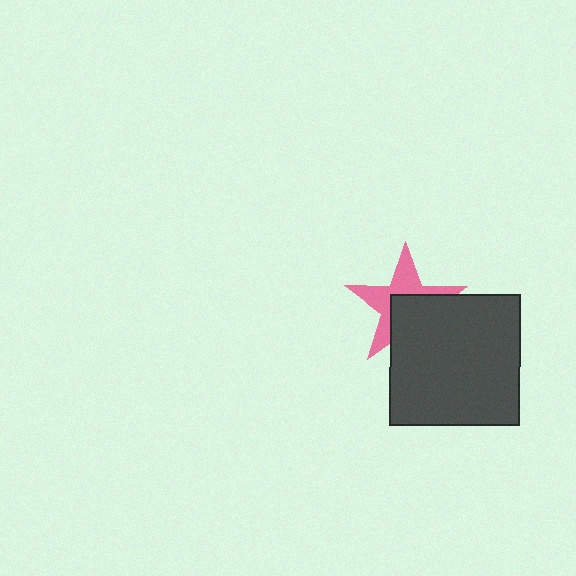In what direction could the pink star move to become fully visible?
The pink star could move toward the upper-left. That would shift it out from behind the dark gray square entirely.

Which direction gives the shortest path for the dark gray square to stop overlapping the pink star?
Moving toward the lower-right gives the shortest separation.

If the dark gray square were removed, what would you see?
You would see the complete pink star.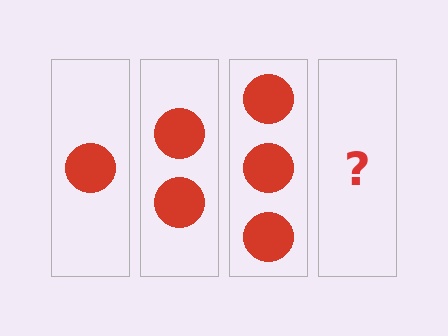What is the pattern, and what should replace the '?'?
The pattern is that each step adds one more circle. The '?' should be 4 circles.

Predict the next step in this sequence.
The next step is 4 circles.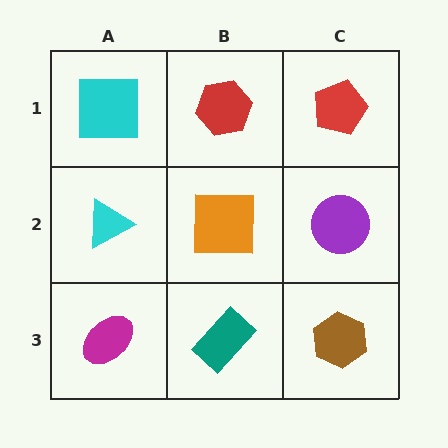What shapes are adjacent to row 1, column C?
A purple circle (row 2, column C), a red hexagon (row 1, column B).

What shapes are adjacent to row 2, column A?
A cyan square (row 1, column A), a magenta ellipse (row 3, column A), an orange square (row 2, column B).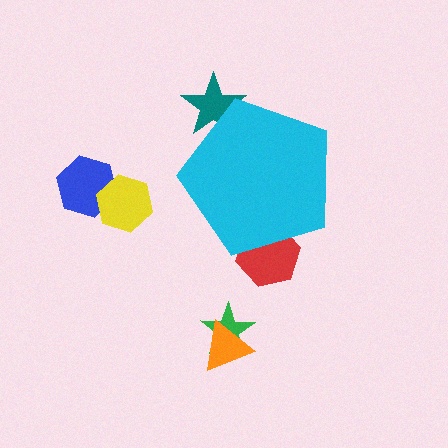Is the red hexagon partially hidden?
Yes, the red hexagon is partially hidden behind the cyan pentagon.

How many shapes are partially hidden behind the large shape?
2 shapes are partially hidden.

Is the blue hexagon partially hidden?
No, the blue hexagon is fully visible.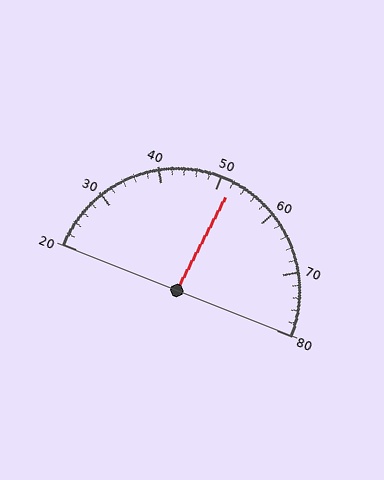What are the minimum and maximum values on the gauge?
The gauge ranges from 20 to 80.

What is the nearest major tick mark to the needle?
The nearest major tick mark is 50.